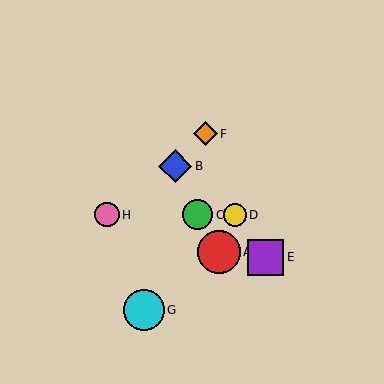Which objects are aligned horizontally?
Objects C, D, H are aligned horizontally.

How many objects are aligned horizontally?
3 objects (C, D, H) are aligned horizontally.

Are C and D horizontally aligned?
Yes, both are at y≈215.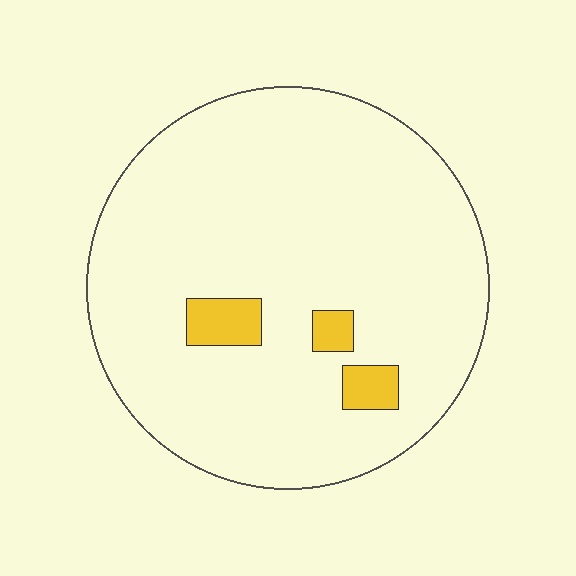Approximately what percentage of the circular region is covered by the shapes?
Approximately 5%.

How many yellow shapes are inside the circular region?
3.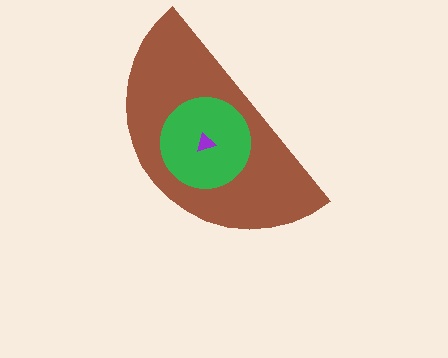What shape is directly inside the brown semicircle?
The green circle.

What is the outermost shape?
The brown semicircle.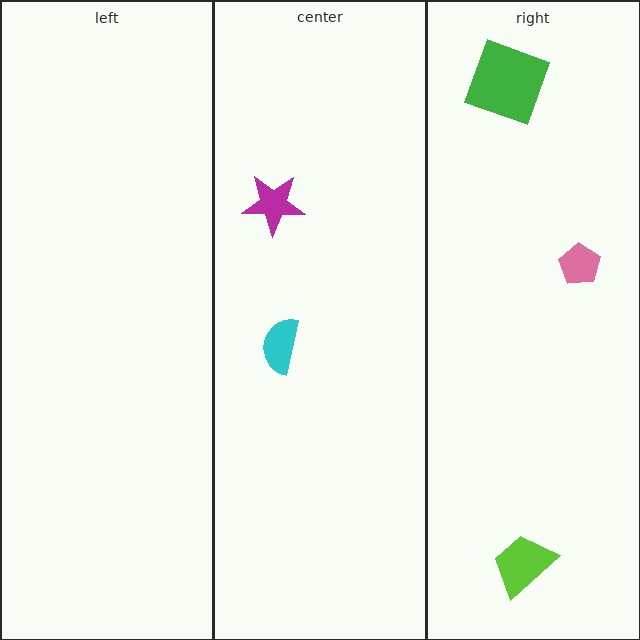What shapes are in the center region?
The magenta star, the cyan semicircle.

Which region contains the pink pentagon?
The right region.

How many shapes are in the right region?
3.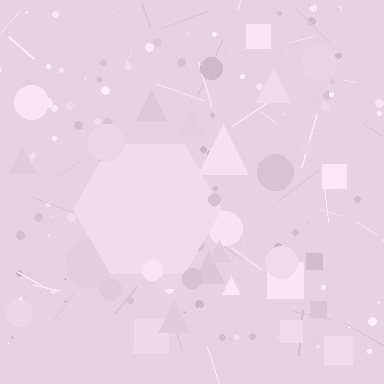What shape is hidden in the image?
A hexagon is hidden in the image.